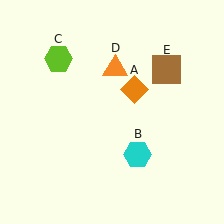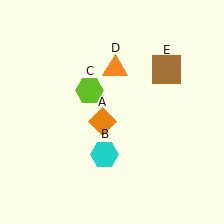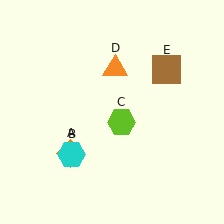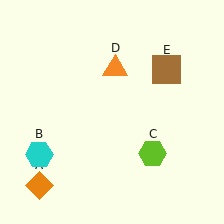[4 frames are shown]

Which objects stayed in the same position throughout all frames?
Orange triangle (object D) and brown square (object E) remained stationary.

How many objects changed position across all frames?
3 objects changed position: orange diamond (object A), cyan hexagon (object B), lime hexagon (object C).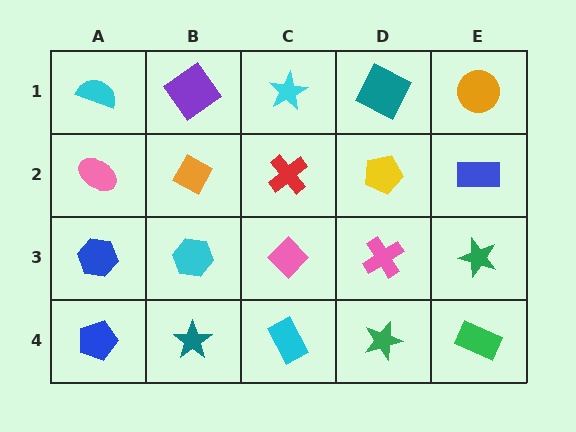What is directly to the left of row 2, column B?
A pink ellipse.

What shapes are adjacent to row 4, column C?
A pink diamond (row 3, column C), a teal star (row 4, column B), a green star (row 4, column D).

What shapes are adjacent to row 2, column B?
A purple diamond (row 1, column B), a cyan hexagon (row 3, column B), a pink ellipse (row 2, column A), a red cross (row 2, column C).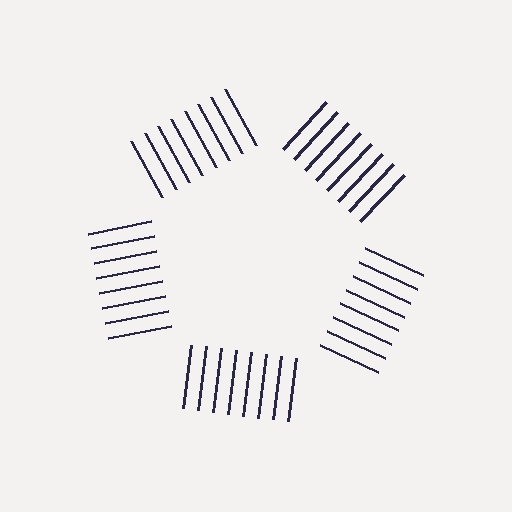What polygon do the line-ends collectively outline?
An illusory pentagon — the line segments terminate on its edges but no continuous stroke is drawn.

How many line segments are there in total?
40 — 8 along each of the 5 edges.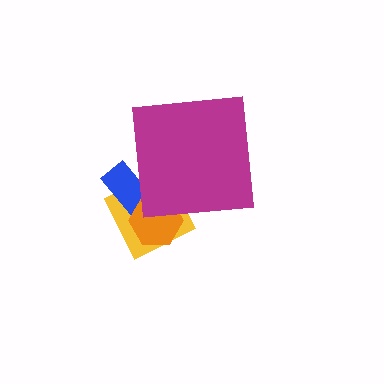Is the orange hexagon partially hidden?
Yes, the orange hexagon is partially hidden behind the magenta square.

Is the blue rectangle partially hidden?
Yes, the blue rectangle is partially hidden behind the magenta square.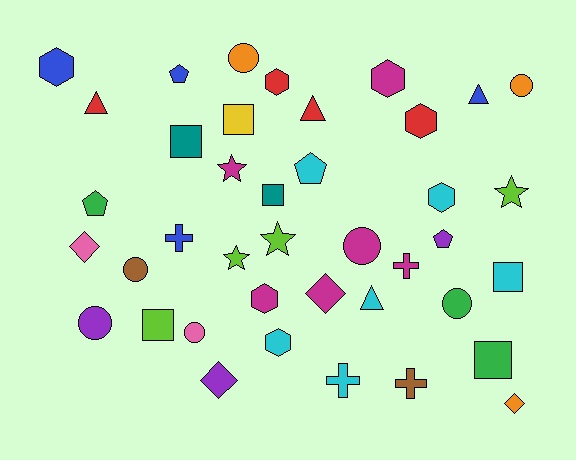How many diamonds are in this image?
There are 4 diamonds.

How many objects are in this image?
There are 40 objects.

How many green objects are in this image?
There are 3 green objects.